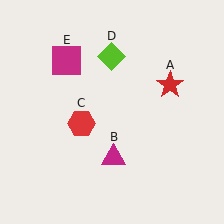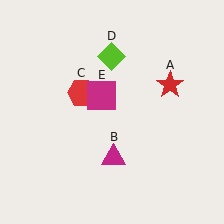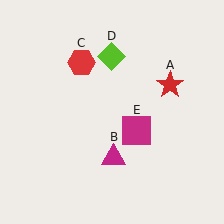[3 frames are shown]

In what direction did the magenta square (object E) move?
The magenta square (object E) moved down and to the right.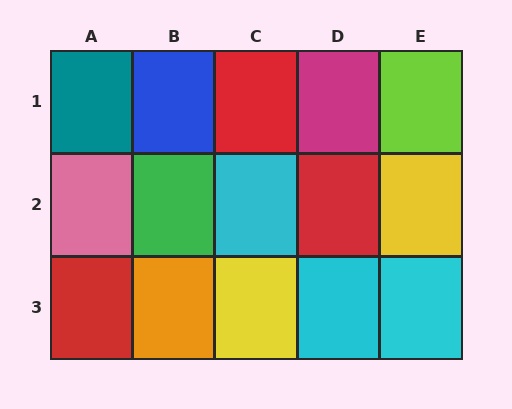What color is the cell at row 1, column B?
Blue.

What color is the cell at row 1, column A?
Teal.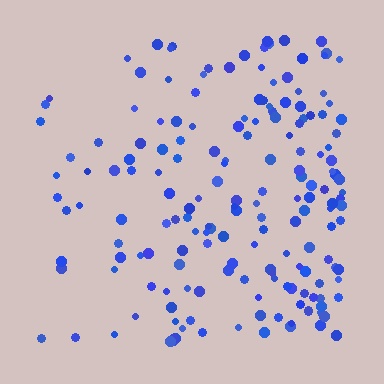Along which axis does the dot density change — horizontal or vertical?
Horizontal.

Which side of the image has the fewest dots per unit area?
The left.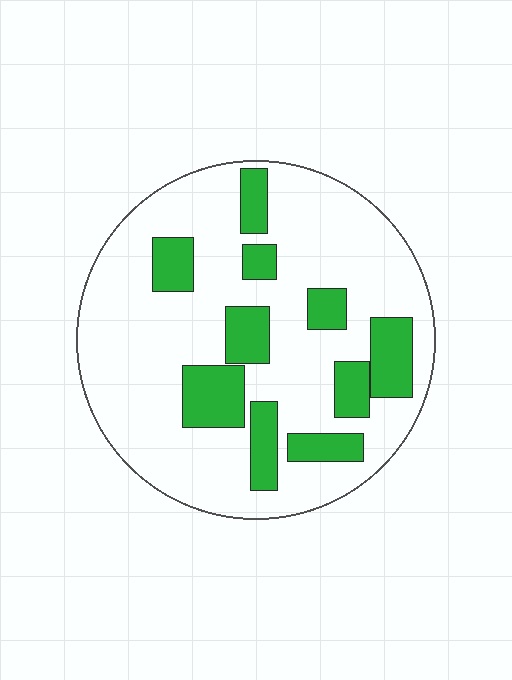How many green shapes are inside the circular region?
10.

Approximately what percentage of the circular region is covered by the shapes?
Approximately 25%.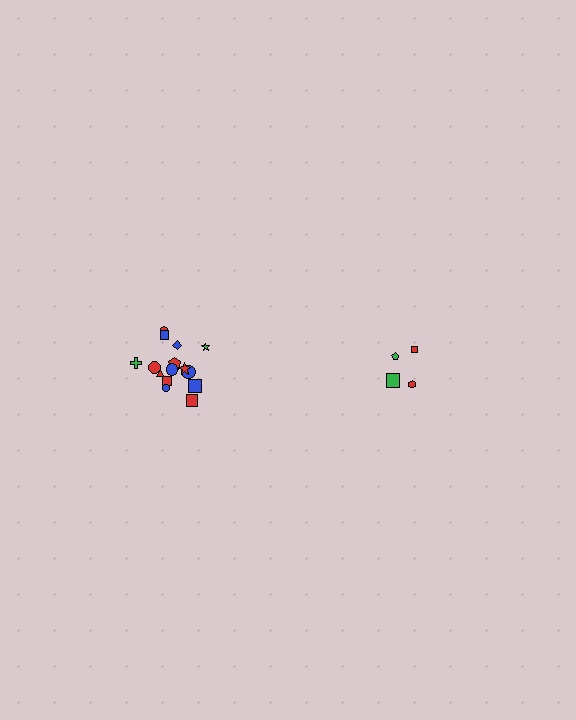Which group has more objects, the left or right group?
The left group.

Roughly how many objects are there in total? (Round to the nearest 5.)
Roughly 20 objects in total.